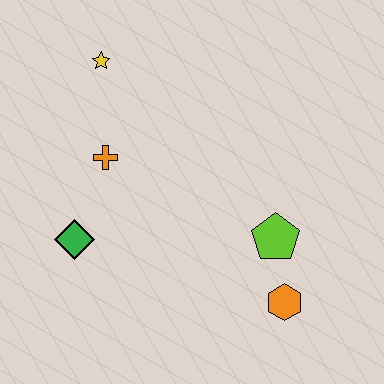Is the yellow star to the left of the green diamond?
No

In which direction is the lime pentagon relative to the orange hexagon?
The lime pentagon is above the orange hexagon.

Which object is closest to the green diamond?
The orange cross is closest to the green diamond.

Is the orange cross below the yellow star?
Yes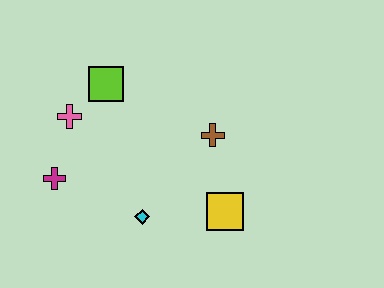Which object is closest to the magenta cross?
The pink cross is closest to the magenta cross.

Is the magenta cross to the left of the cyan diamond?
Yes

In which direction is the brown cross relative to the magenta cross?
The brown cross is to the right of the magenta cross.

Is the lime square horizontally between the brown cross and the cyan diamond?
No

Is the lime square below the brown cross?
No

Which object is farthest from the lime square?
The yellow square is farthest from the lime square.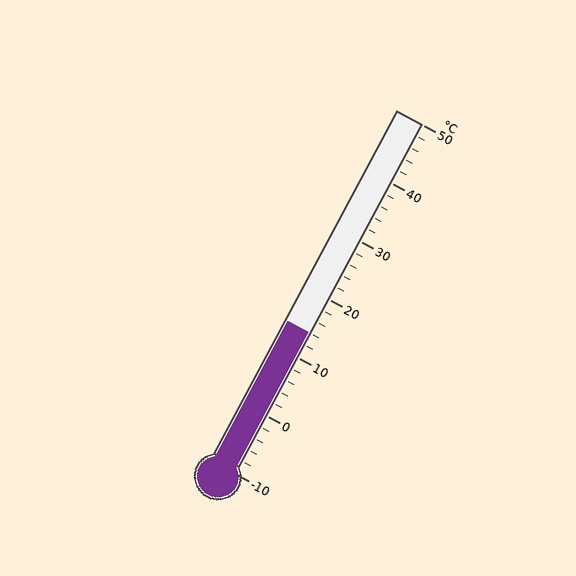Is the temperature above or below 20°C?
The temperature is below 20°C.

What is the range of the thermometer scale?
The thermometer scale ranges from -10°C to 50°C.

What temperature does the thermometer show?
The thermometer shows approximately 14°C.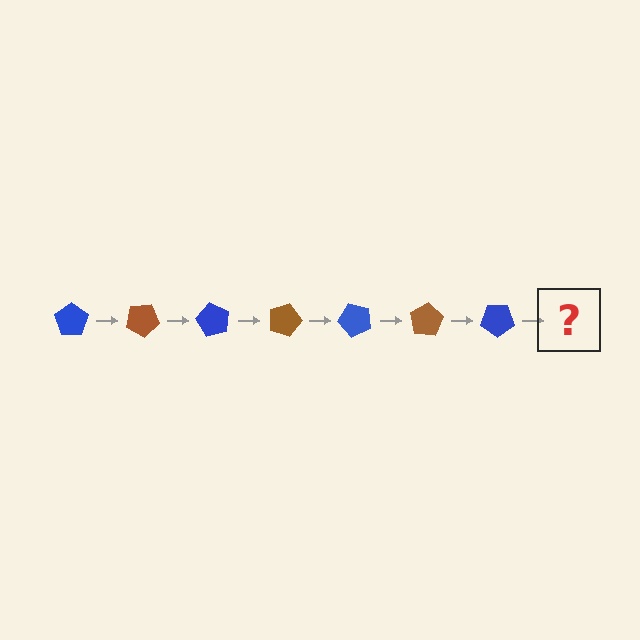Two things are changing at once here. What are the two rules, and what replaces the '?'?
The two rules are that it rotates 30 degrees each step and the color cycles through blue and brown. The '?' should be a brown pentagon, rotated 210 degrees from the start.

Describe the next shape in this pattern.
It should be a brown pentagon, rotated 210 degrees from the start.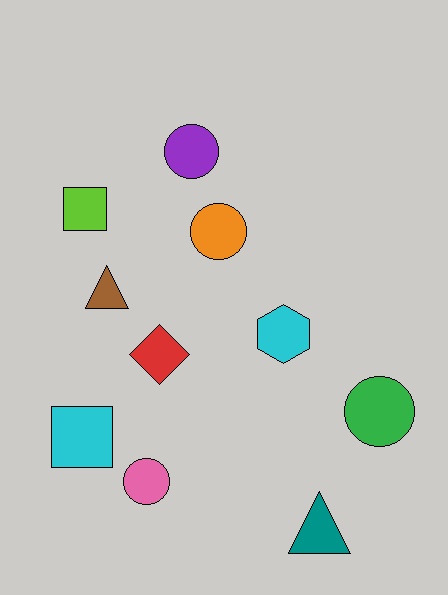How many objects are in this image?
There are 10 objects.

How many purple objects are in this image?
There is 1 purple object.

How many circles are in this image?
There are 4 circles.